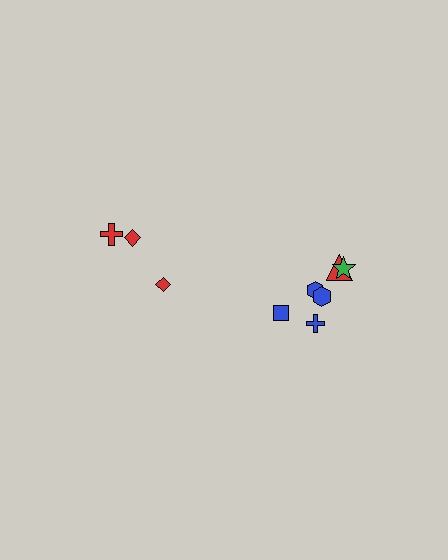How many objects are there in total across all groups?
There are 9 objects.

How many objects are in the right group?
There are 6 objects.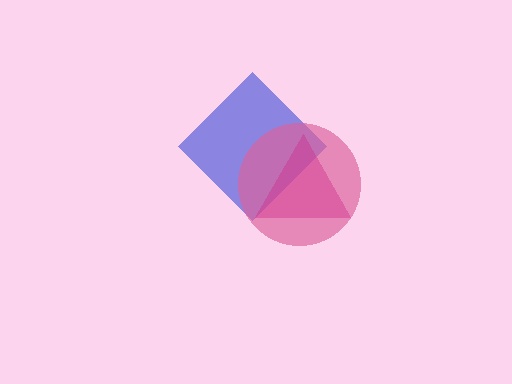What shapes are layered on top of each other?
The layered shapes are: a blue diamond, a pink circle, a magenta triangle.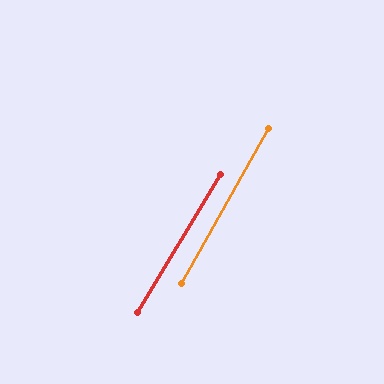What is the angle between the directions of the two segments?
Approximately 2 degrees.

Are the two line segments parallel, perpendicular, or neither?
Parallel — their directions differ by only 1.7°.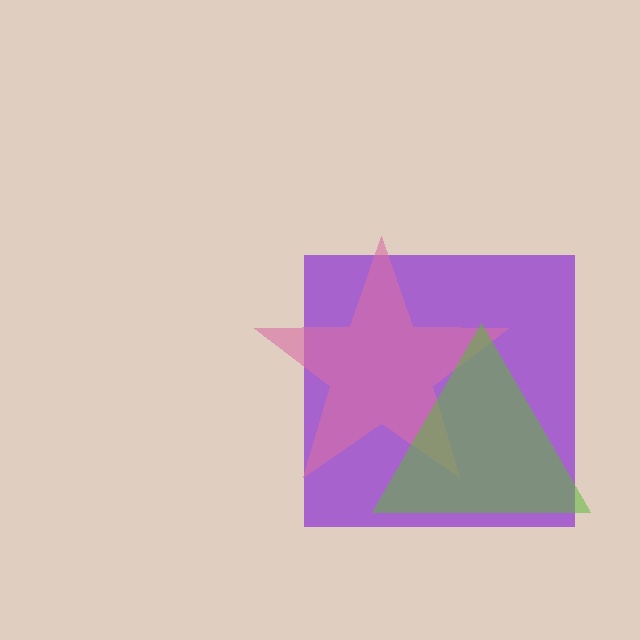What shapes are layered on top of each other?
The layered shapes are: a purple square, a pink star, a lime triangle.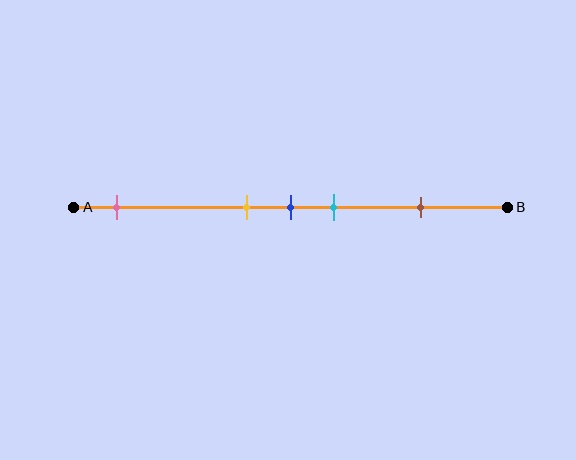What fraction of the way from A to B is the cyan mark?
The cyan mark is approximately 60% (0.6) of the way from A to B.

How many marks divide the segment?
There are 5 marks dividing the segment.